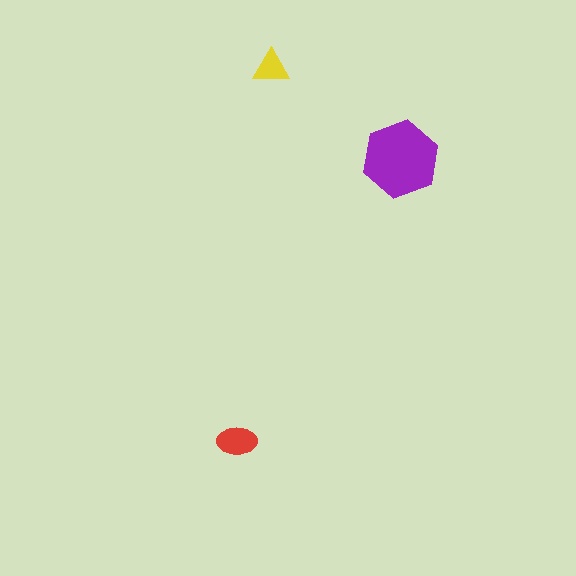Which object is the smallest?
The yellow triangle.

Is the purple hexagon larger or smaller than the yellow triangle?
Larger.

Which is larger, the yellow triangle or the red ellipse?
The red ellipse.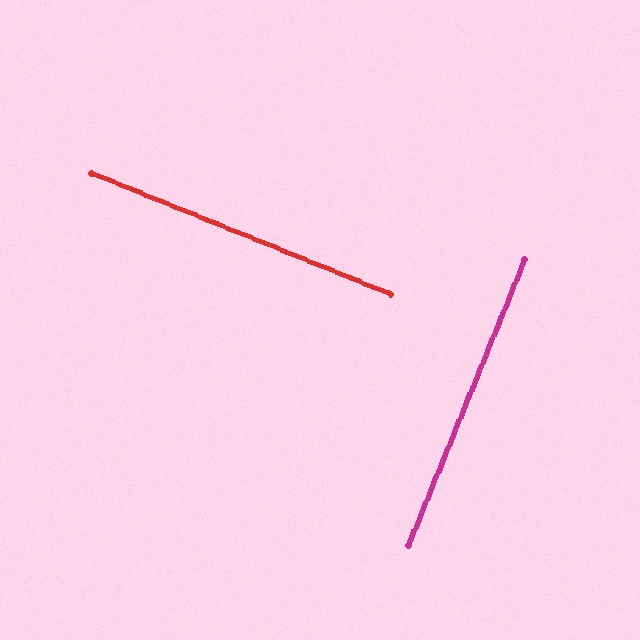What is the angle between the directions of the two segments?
Approximately 90 degrees.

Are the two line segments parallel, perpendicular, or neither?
Perpendicular — they meet at approximately 90°.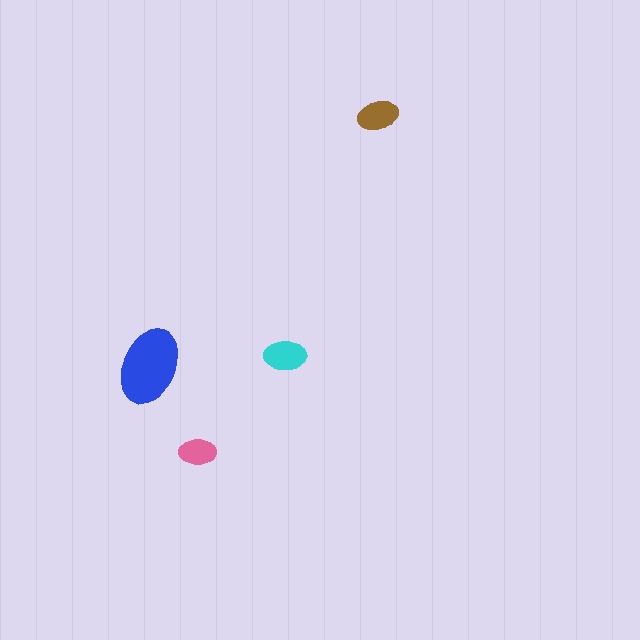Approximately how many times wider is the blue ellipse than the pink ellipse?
About 2 times wider.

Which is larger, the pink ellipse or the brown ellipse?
The brown one.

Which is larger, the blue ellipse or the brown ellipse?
The blue one.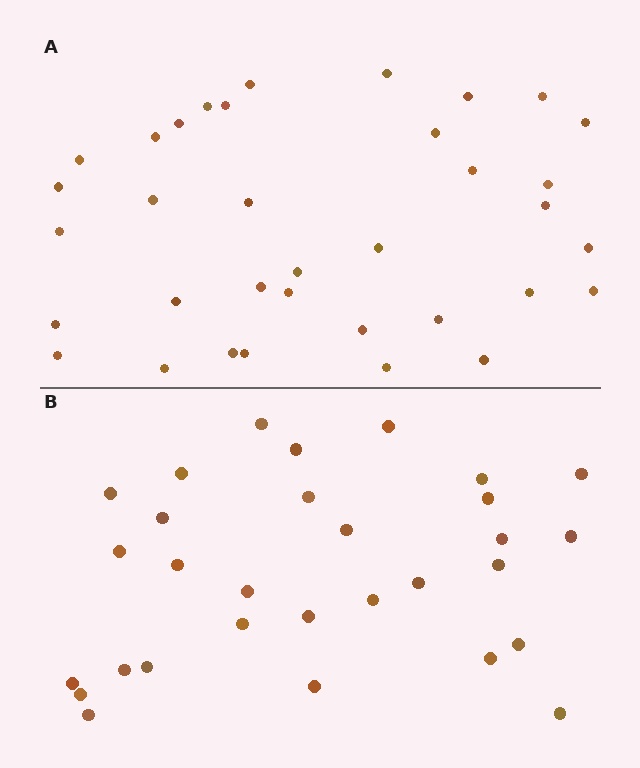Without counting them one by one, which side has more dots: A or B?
Region A (the top region) has more dots.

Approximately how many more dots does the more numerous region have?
Region A has about 5 more dots than region B.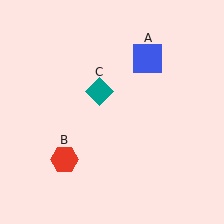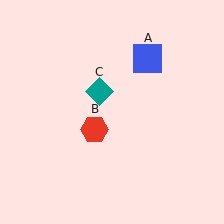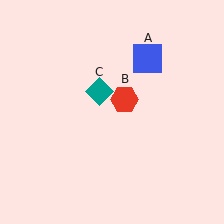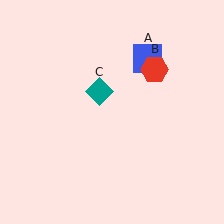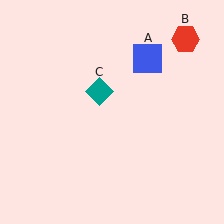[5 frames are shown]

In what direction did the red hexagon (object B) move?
The red hexagon (object B) moved up and to the right.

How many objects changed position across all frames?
1 object changed position: red hexagon (object B).